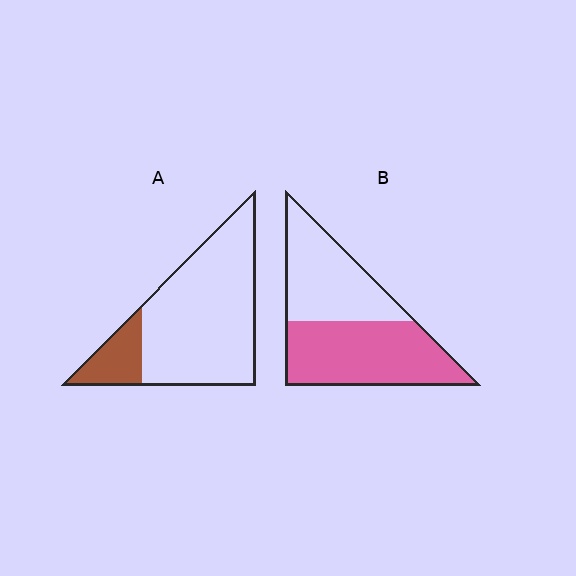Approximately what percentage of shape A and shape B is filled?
A is approximately 15% and B is approximately 55%.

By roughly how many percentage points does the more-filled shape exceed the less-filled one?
By roughly 40 percentage points (B over A).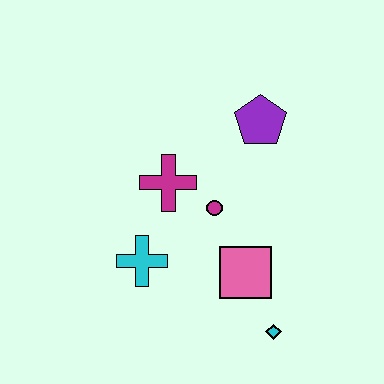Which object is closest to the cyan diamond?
The pink square is closest to the cyan diamond.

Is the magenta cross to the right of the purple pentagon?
No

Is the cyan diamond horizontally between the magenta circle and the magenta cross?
No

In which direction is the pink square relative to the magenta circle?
The pink square is below the magenta circle.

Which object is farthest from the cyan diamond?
The purple pentagon is farthest from the cyan diamond.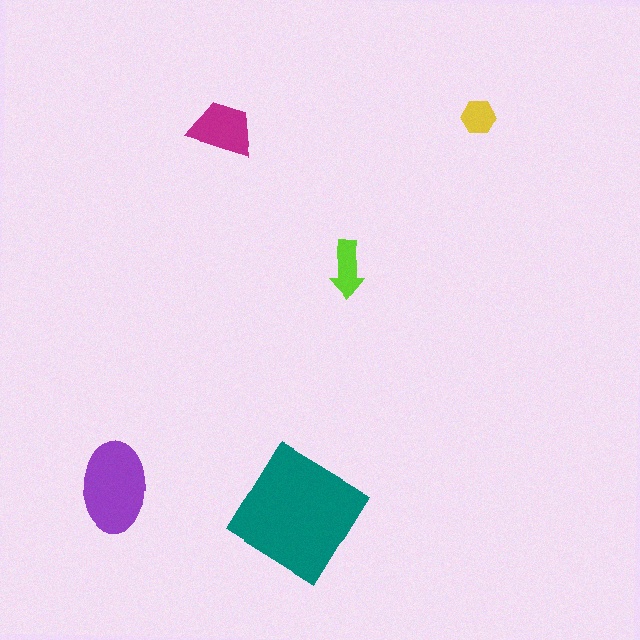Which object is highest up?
The yellow hexagon is topmost.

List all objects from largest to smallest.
The teal diamond, the purple ellipse, the magenta trapezoid, the lime arrow, the yellow hexagon.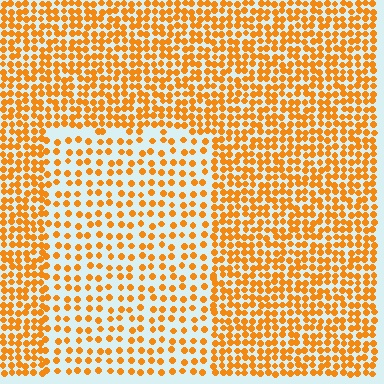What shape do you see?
I see a rectangle.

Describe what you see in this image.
The image contains small orange elements arranged at two different densities. A rectangle-shaped region is visible where the elements are less densely packed than the surrounding area.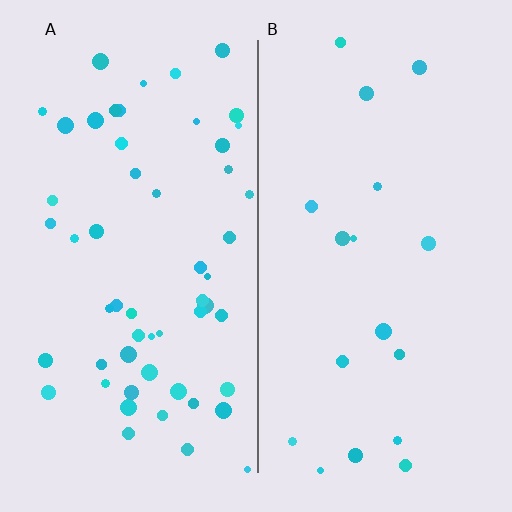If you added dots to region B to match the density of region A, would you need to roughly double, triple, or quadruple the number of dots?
Approximately triple.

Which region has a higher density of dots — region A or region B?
A (the left).